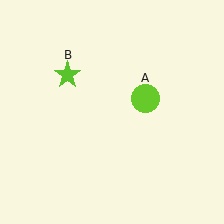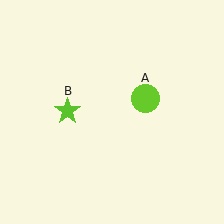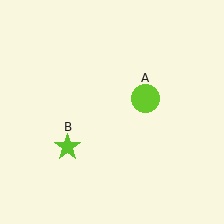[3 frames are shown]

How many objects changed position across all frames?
1 object changed position: lime star (object B).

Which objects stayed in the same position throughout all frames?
Lime circle (object A) remained stationary.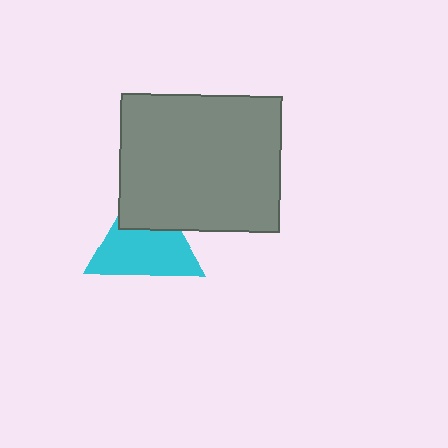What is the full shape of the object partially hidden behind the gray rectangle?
The partially hidden object is a cyan triangle.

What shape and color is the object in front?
The object in front is a gray rectangle.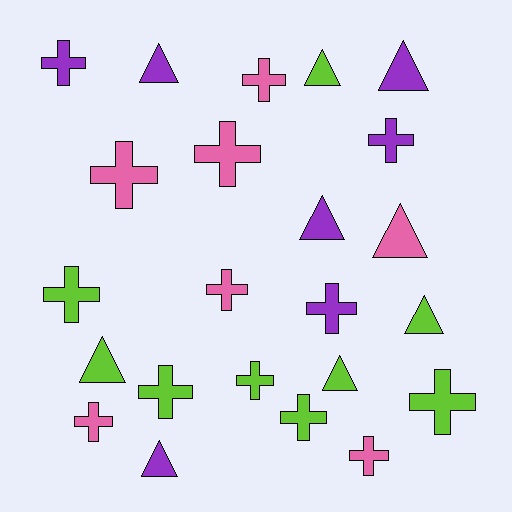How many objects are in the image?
There are 23 objects.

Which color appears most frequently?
Lime, with 9 objects.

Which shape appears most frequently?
Cross, with 14 objects.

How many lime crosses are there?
There are 5 lime crosses.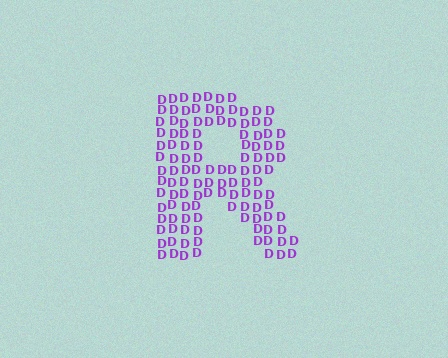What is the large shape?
The large shape is the letter R.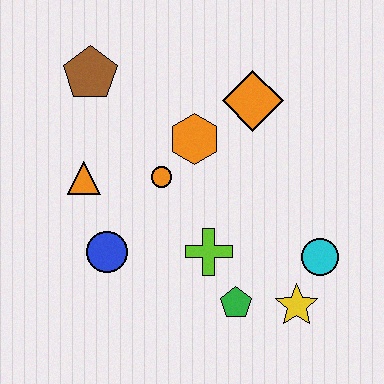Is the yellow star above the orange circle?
No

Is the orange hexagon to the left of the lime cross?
Yes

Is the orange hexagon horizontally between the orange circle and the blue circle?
No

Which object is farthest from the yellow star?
The brown pentagon is farthest from the yellow star.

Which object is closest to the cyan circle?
The yellow star is closest to the cyan circle.